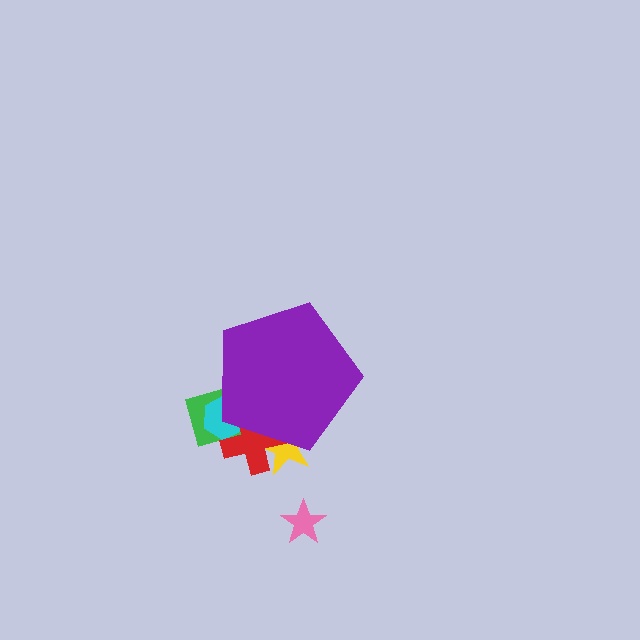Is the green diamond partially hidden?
Yes, the green diamond is partially hidden behind the purple pentagon.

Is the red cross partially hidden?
Yes, the red cross is partially hidden behind the purple pentagon.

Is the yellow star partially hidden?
Yes, the yellow star is partially hidden behind the purple pentagon.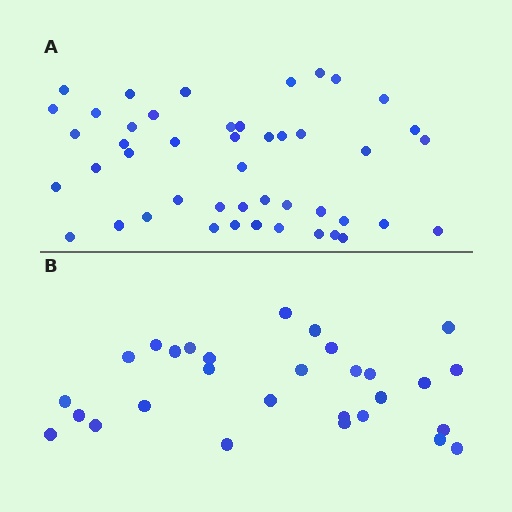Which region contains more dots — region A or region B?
Region A (the top region) has more dots.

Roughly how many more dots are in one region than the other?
Region A has approximately 15 more dots than region B.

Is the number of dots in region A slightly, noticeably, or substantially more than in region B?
Region A has substantially more. The ratio is roughly 1.6 to 1.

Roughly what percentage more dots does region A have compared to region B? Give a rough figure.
About 60% more.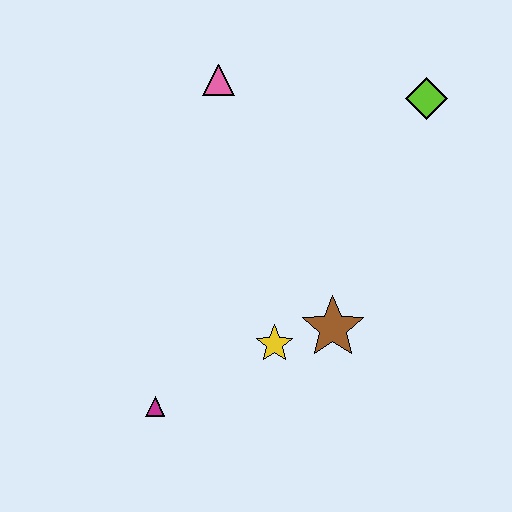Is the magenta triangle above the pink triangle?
No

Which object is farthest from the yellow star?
The lime diamond is farthest from the yellow star.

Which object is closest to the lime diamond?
The pink triangle is closest to the lime diamond.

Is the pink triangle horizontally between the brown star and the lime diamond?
No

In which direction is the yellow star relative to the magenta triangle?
The yellow star is to the right of the magenta triangle.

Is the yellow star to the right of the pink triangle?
Yes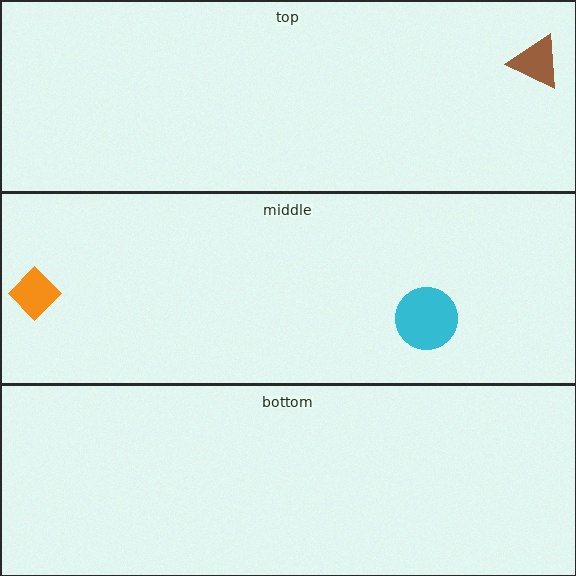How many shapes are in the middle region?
2.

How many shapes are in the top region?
1.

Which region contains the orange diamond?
The middle region.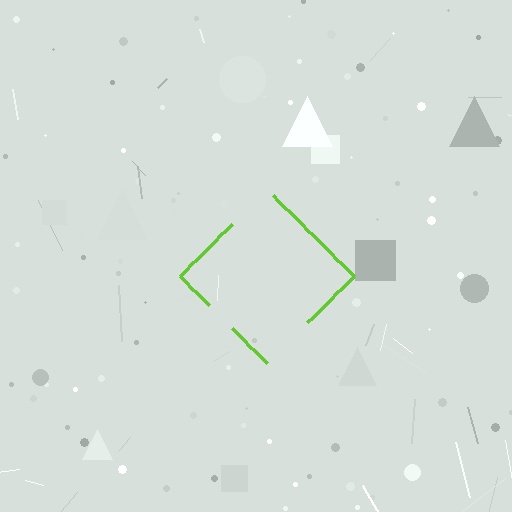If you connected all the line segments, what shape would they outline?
They would outline a diamond.